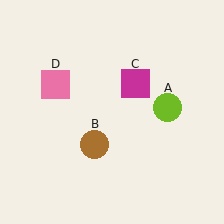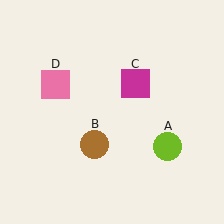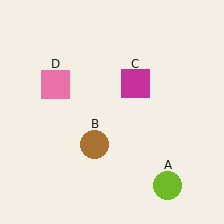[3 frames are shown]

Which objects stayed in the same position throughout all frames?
Brown circle (object B) and magenta square (object C) and pink square (object D) remained stationary.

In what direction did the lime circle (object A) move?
The lime circle (object A) moved down.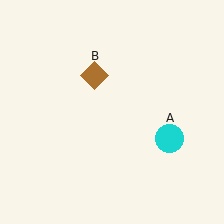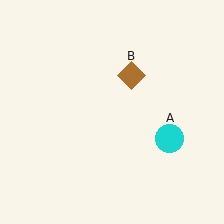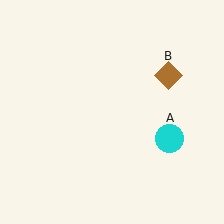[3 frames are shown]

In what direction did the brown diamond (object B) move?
The brown diamond (object B) moved right.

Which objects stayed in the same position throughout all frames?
Cyan circle (object A) remained stationary.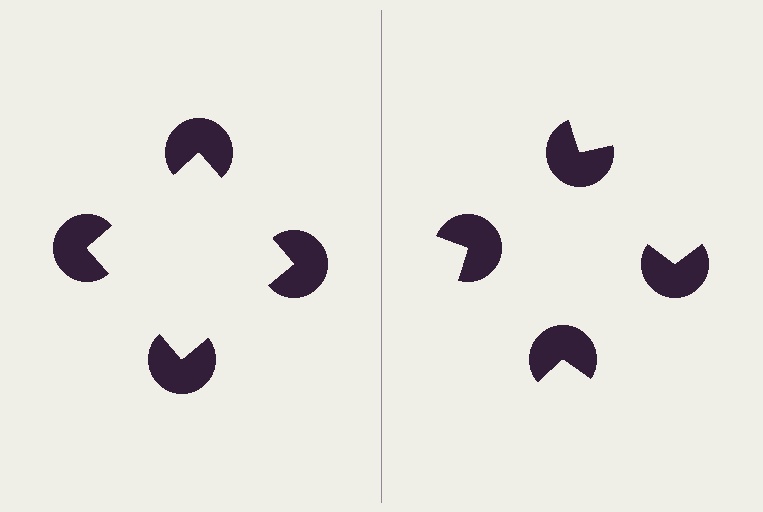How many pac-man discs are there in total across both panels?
8 — 4 on each side.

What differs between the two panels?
The pac-man discs are positioned identically on both sides; only the wedge orientations differ. On the left they align to a square; on the right they are misaligned.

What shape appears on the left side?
An illusory square.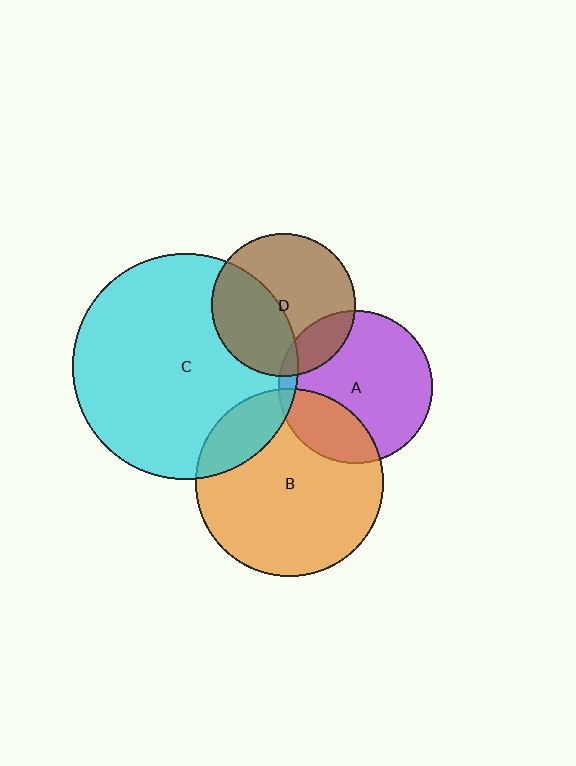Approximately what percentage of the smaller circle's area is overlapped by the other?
Approximately 5%.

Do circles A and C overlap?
Yes.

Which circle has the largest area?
Circle C (cyan).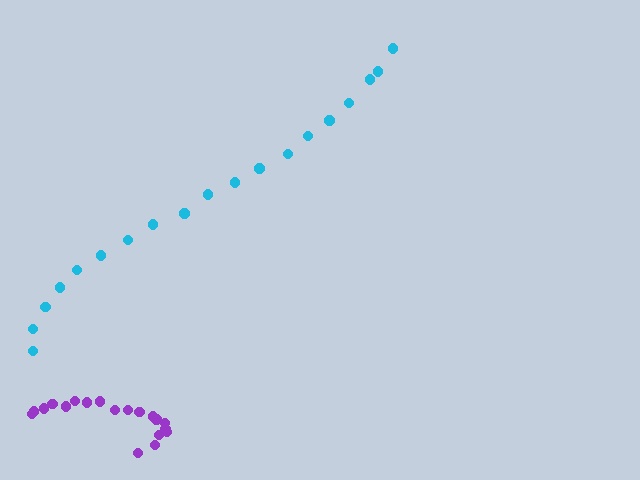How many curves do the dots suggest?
There are 2 distinct paths.